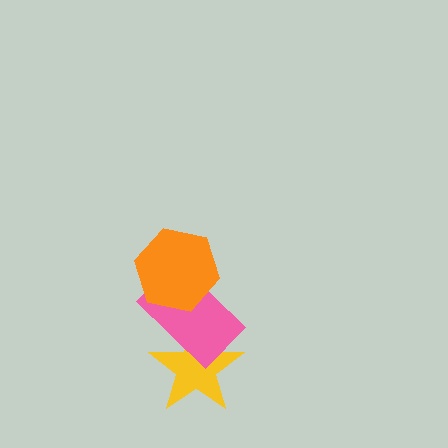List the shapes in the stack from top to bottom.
From top to bottom: the orange hexagon, the pink rectangle, the yellow star.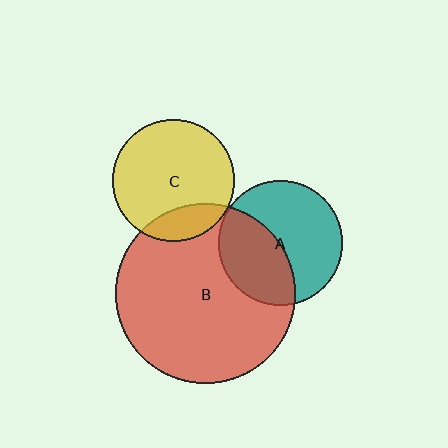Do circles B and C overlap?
Yes.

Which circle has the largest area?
Circle B (red).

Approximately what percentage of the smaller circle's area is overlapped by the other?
Approximately 20%.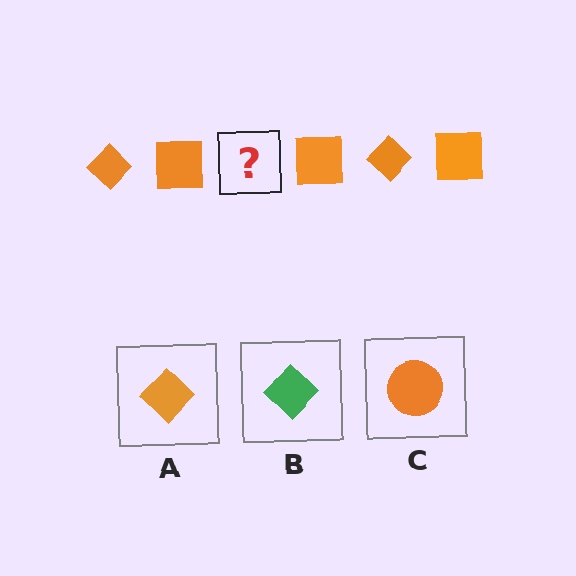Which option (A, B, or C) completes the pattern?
A.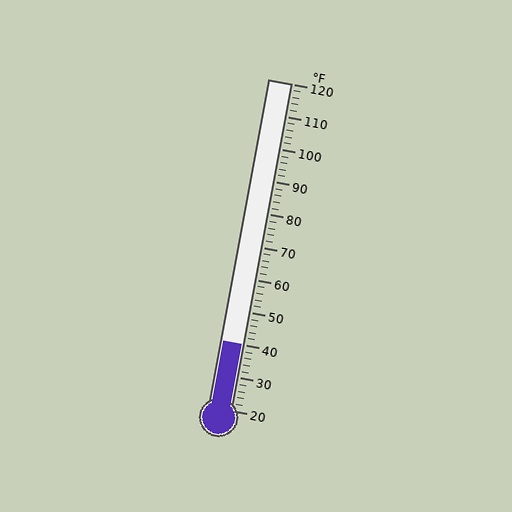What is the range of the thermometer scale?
The thermometer scale ranges from 20°F to 120°F.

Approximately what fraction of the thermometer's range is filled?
The thermometer is filled to approximately 20% of its range.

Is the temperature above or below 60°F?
The temperature is below 60°F.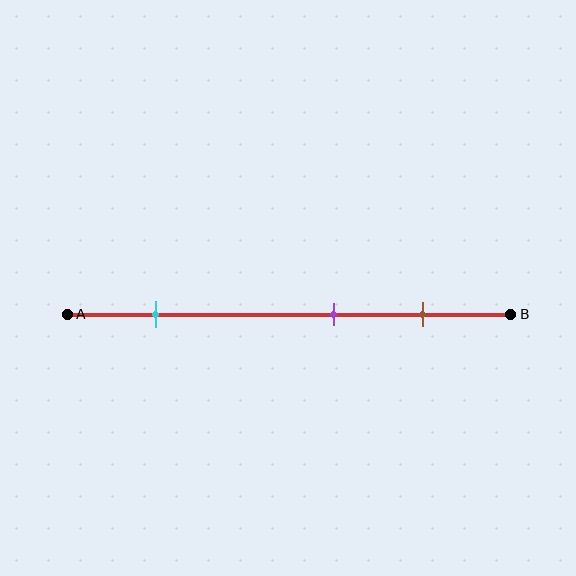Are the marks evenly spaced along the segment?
No, the marks are not evenly spaced.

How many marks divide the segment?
There are 3 marks dividing the segment.